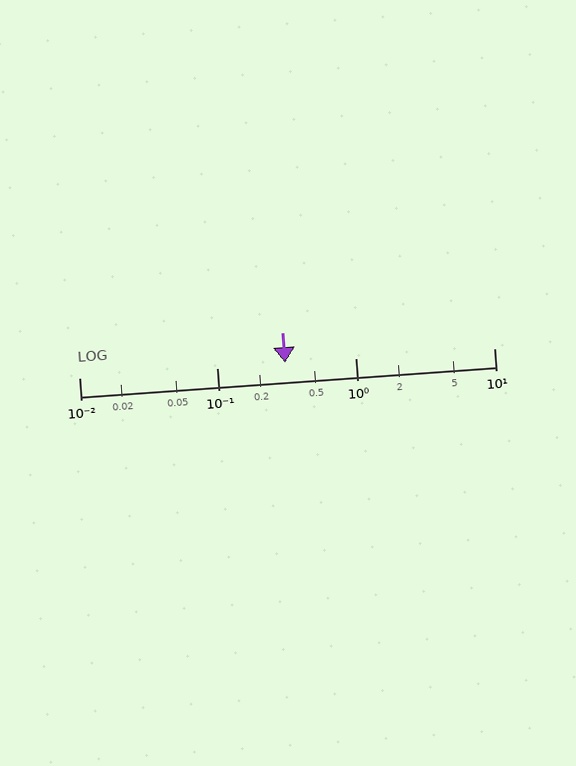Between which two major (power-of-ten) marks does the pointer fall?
The pointer is between 0.1 and 1.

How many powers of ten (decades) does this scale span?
The scale spans 3 decades, from 0.01 to 10.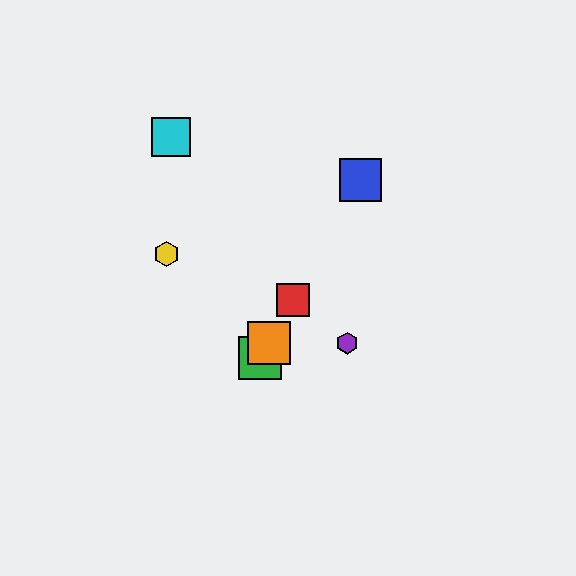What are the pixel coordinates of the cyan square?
The cyan square is at (171, 137).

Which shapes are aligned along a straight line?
The red square, the blue square, the green square, the orange square are aligned along a straight line.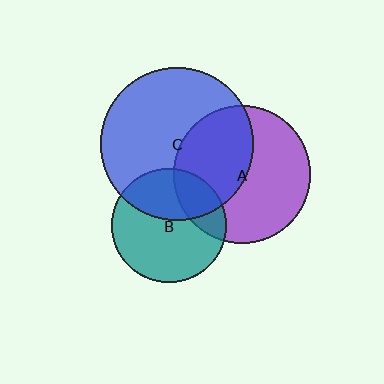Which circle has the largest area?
Circle C (blue).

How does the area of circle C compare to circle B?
Approximately 1.8 times.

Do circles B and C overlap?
Yes.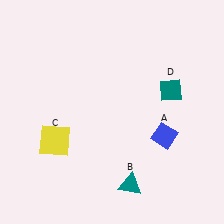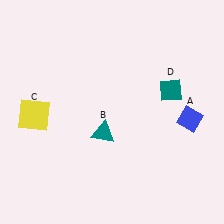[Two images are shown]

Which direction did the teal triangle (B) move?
The teal triangle (B) moved up.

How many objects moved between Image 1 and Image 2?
3 objects moved between the two images.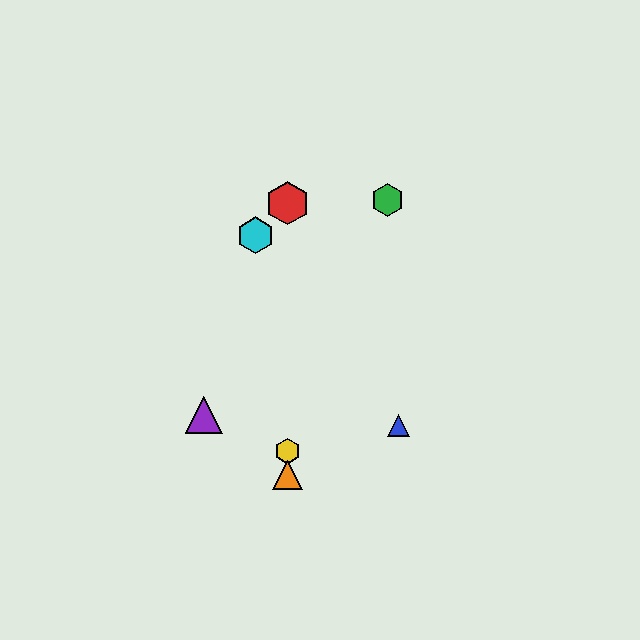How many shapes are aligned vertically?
3 shapes (the red hexagon, the yellow hexagon, the orange triangle) are aligned vertically.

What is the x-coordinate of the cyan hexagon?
The cyan hexagon is at x≈255.